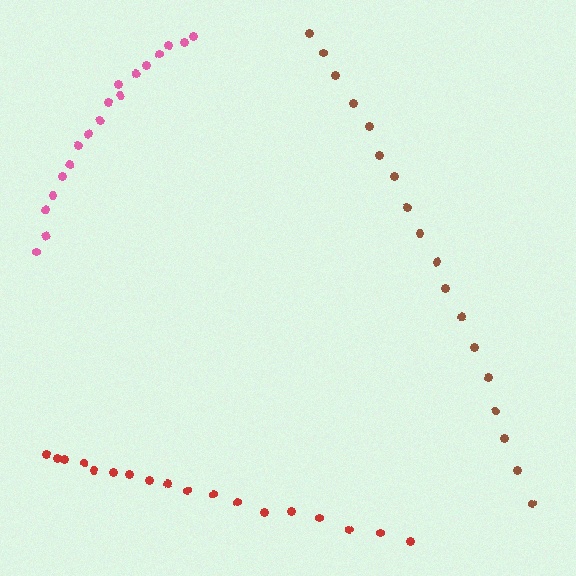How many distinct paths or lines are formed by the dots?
There are 3 distinct paths.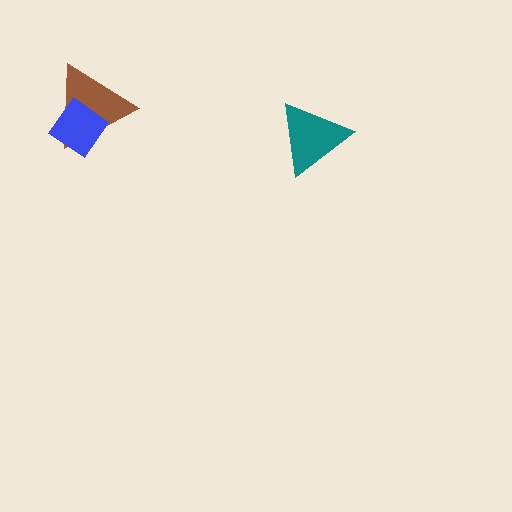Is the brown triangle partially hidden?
Yes, it is partially covered by another shape.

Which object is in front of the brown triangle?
The blue diamond is in front of the brown triangle.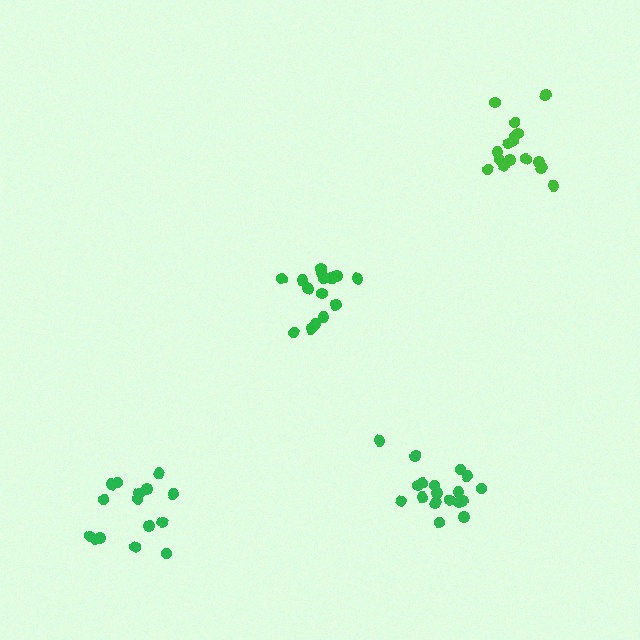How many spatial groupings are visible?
There are 4 spatial groupings.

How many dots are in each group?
Group 1: 15 dots, Group 2: 16 dots, Group 3: 15 dots, Group 4: 18 dots (64 total).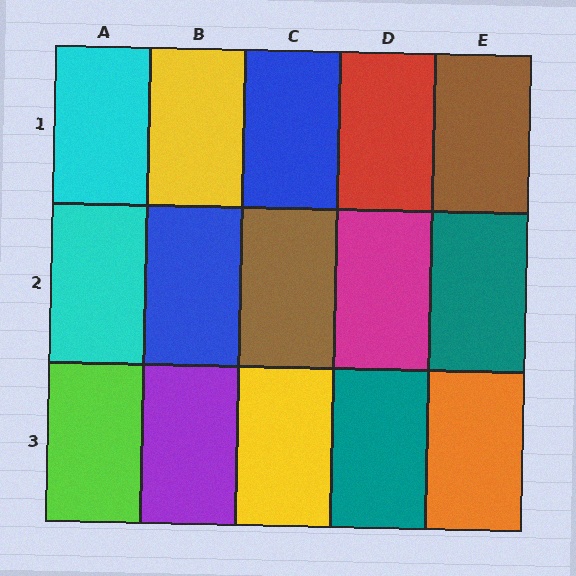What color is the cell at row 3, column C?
Yellow.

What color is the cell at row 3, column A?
Lime.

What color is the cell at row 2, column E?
Teal.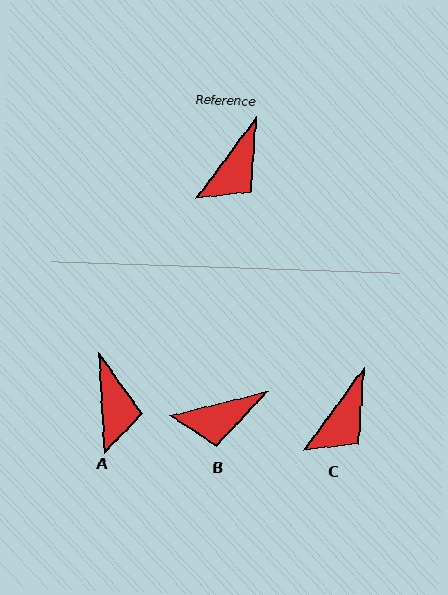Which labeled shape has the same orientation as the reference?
C.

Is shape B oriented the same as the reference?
No, it is off by about 39 degrees.